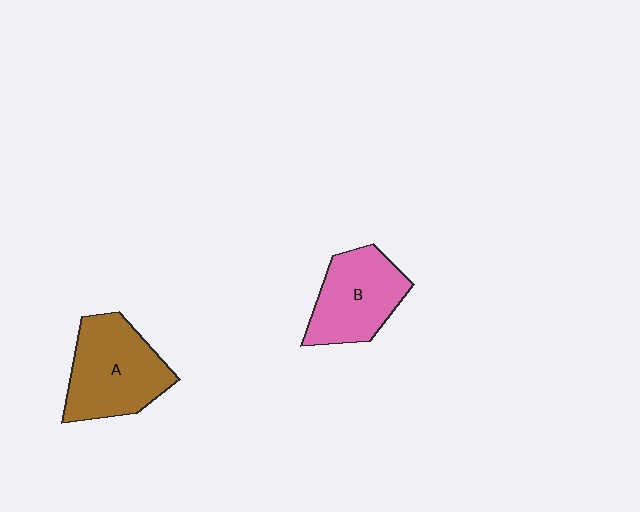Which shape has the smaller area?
Shape B (pink).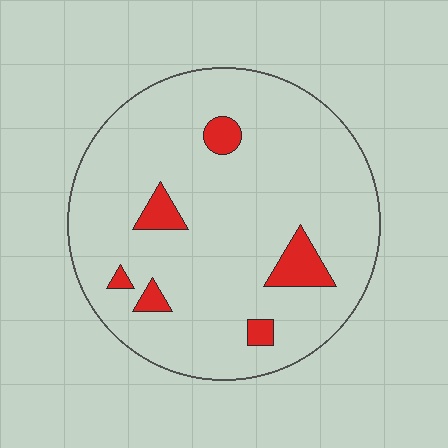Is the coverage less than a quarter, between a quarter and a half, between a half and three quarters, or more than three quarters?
Less than a quarter.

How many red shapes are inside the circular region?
6.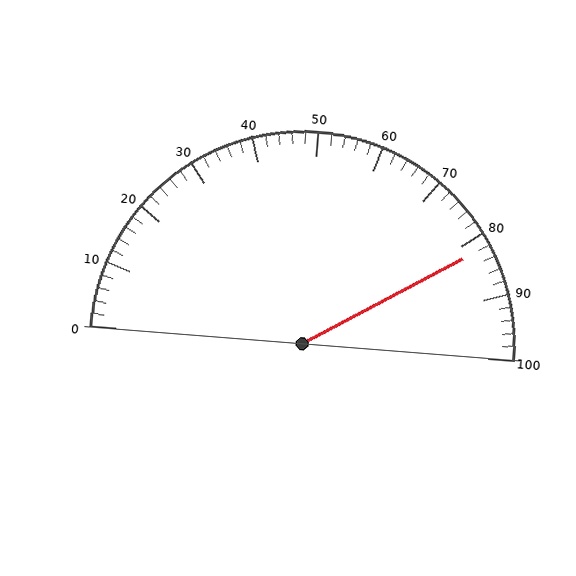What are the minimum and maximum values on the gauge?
The gauge ranges from 0 to 100.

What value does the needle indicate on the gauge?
The needle indicates approximately 82.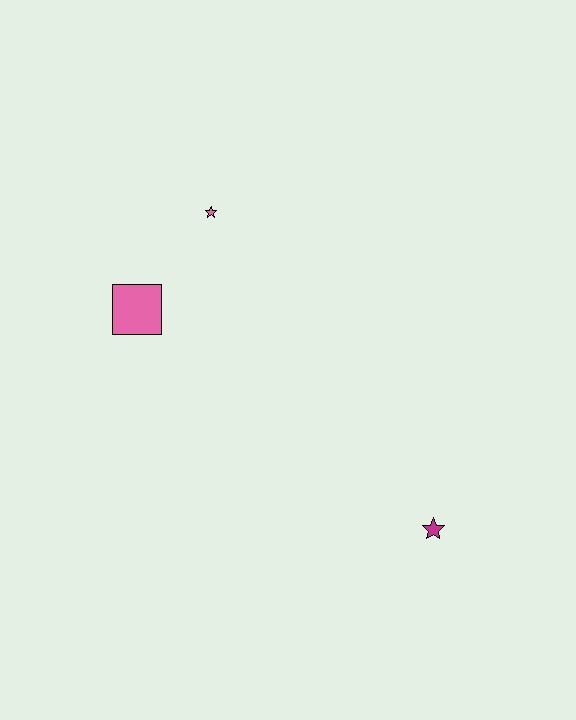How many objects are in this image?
There are 3 objects.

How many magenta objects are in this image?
There is 1 magenta object.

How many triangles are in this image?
There are no triangles.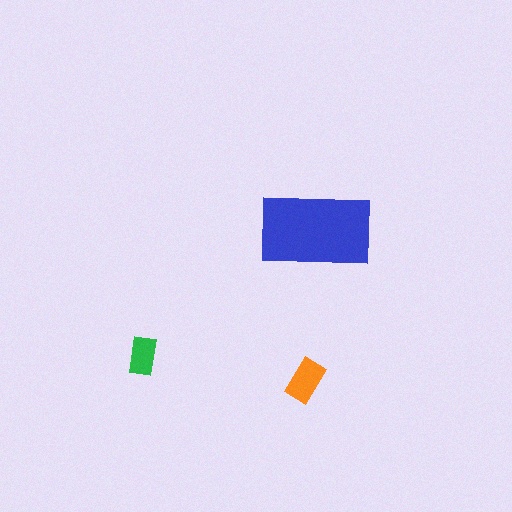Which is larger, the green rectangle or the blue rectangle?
The blue one.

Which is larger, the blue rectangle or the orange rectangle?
The blue one.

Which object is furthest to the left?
The green rectangle is leftmost.